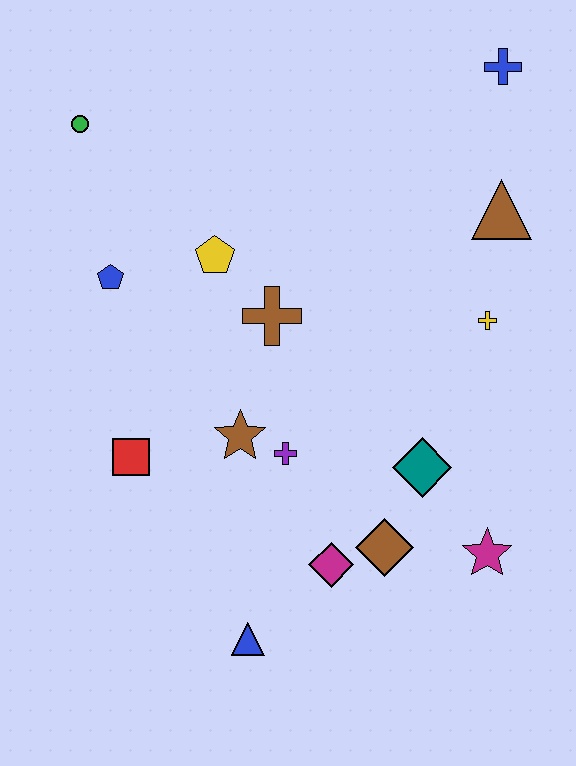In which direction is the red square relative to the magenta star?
The red square is to the left of the magenta star.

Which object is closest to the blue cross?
The brown triangle is closest to the blue cross.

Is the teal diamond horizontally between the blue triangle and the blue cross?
Yes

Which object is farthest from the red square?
The blue cross is farthest from the red square.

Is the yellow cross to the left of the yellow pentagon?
No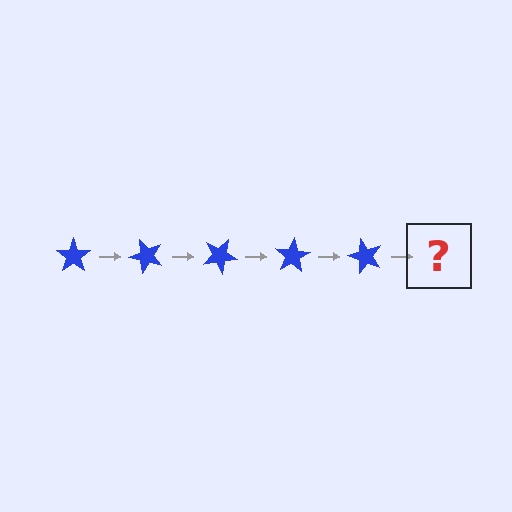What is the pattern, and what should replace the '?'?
The pattern is that the star rotates 50 degrees each step. The '?' should be a blue star rotated 250 degrees.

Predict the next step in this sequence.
The next step is a blue star rotated 250 degrees.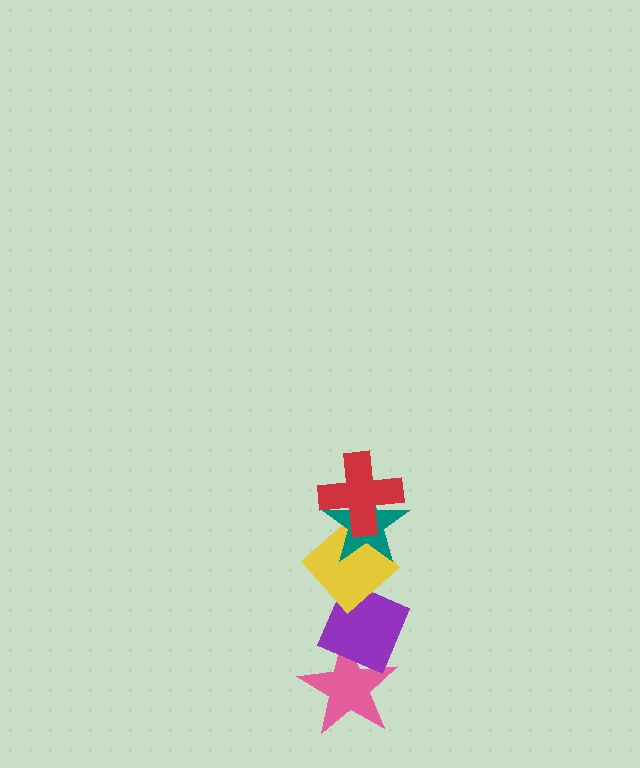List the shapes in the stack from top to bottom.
From top to bottom: the red cross, the teal star, the yellow diamond, the purple diamond, the pink star.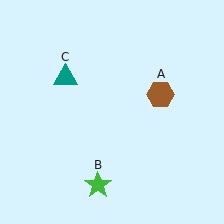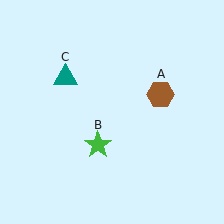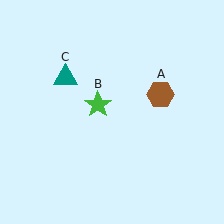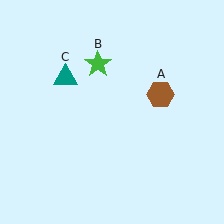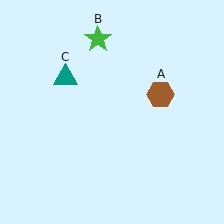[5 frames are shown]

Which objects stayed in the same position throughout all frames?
Brown hexagon (object A) and teal triangle (object C) remained stationary.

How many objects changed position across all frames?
1 object changed position: green star (object B).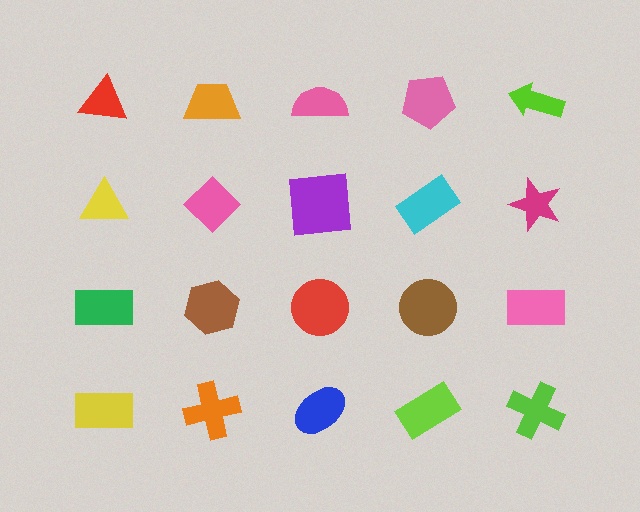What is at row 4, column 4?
A lime rectangle.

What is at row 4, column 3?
A blue ellipse.